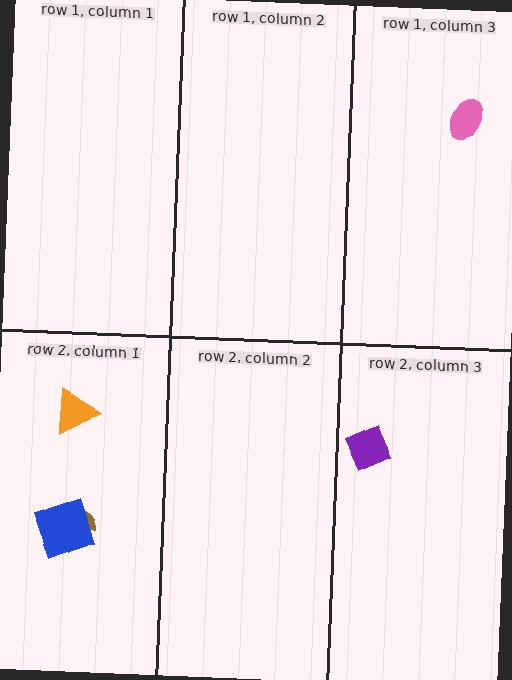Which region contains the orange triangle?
The row 2, column 1 region.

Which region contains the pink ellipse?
The row 1, column 3 region.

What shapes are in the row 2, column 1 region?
The orange triangle, the brown semicircle, the blue square.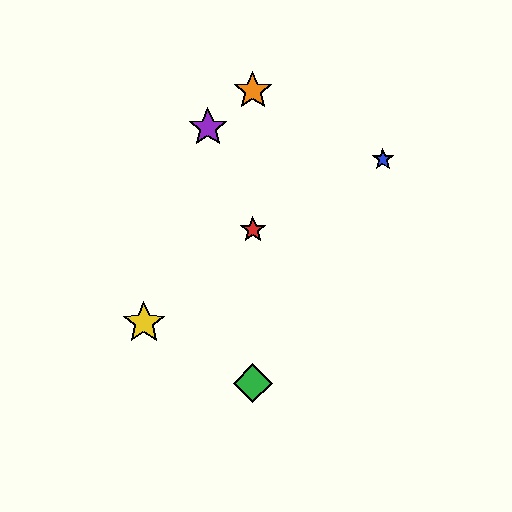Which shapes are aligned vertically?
The red star, the green diamond, the orange star are aligned vertically.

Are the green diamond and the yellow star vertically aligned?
No, the green diamond is at x≈253 and the yellow star is at x≈144.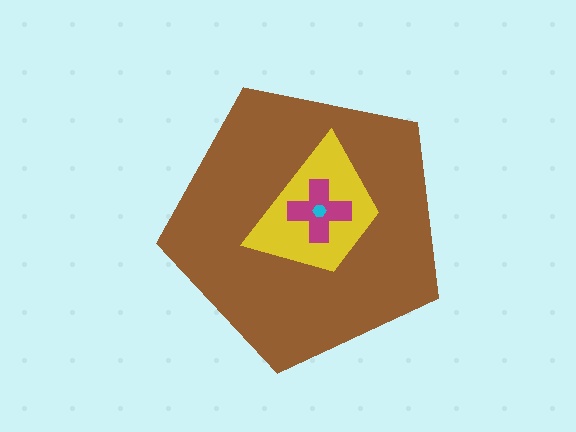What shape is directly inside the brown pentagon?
The yellow trapezoid.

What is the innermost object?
The cyan hexagon.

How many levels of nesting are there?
4.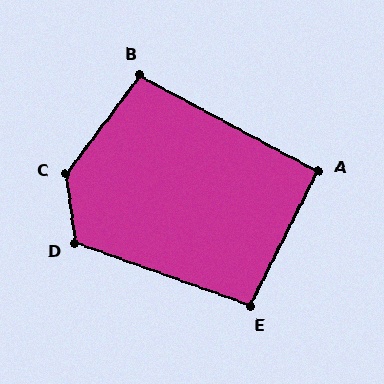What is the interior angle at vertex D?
Approximately 117 degrees (obtuse).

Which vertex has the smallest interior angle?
A, at approximately 91 degrees.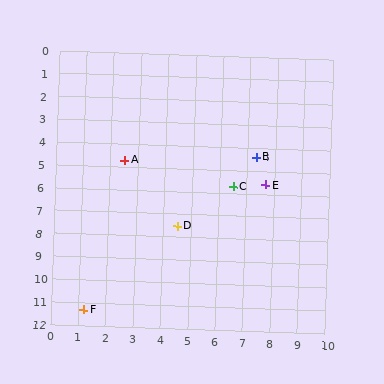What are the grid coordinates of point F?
Point F is at approximately (1.2, 11.3).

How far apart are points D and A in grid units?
Points D and A are about 3.4 grid units apart.